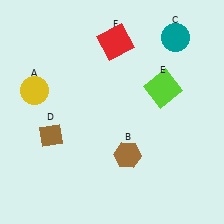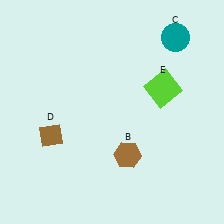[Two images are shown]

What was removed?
The red square (F), the yellow circle (A) were removed in Image 2.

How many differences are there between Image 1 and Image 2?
There are 2 differences between the two images.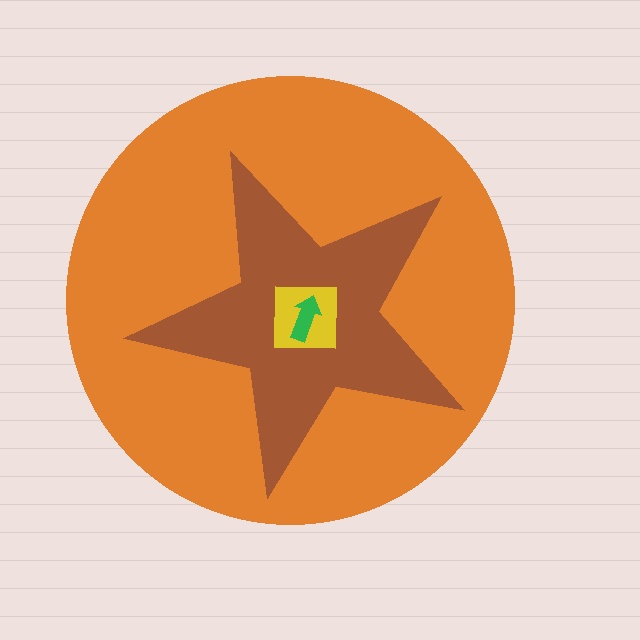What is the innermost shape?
The green arrow.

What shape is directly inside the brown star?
The yellow square.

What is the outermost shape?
The orange circle.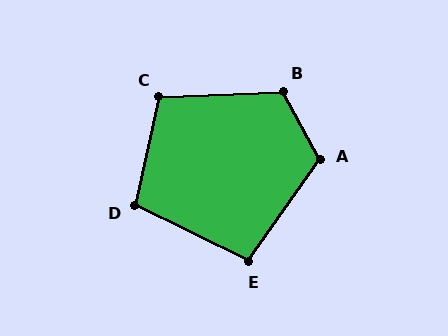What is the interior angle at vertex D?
Approximately 104 degrees (obtuse).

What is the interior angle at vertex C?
Approximately 105 degrees (obtuse).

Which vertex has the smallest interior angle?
E, at approximately 99 degrees.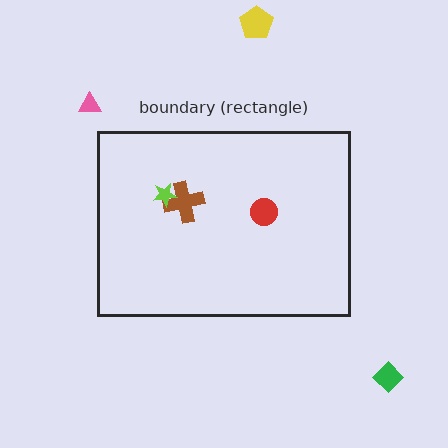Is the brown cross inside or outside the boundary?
Inside.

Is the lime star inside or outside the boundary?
Inside.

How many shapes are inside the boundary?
3 inside, 3 outside.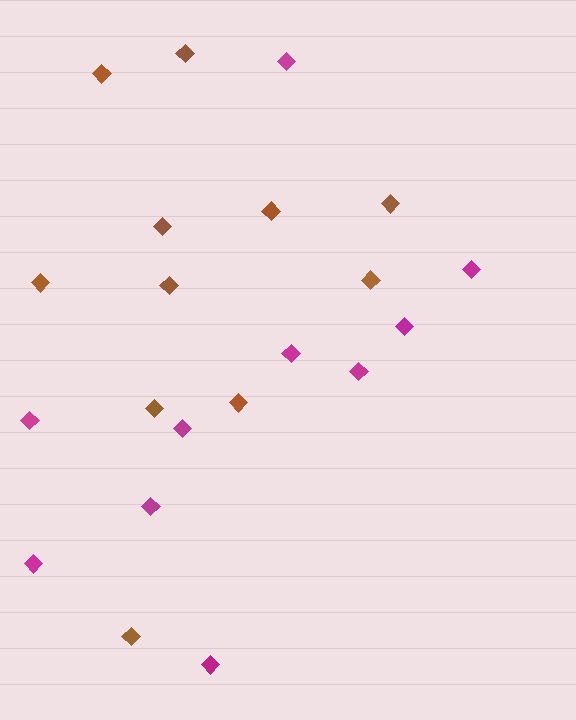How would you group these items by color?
There are 2 groups: one group of magenta diamonds (10) and one group of brown diamonds (11).